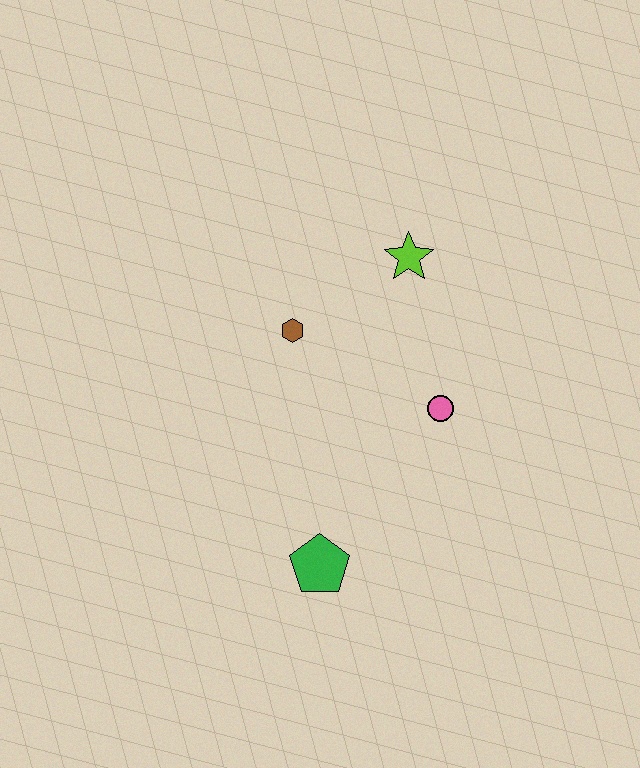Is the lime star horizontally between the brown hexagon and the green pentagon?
No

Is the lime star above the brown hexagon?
Yes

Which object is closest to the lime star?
The brown hexagon is closest to the lime star.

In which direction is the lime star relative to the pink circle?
The lime star is above the pink circle.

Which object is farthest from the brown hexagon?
The green pentagon is farthest from the brown hexagon.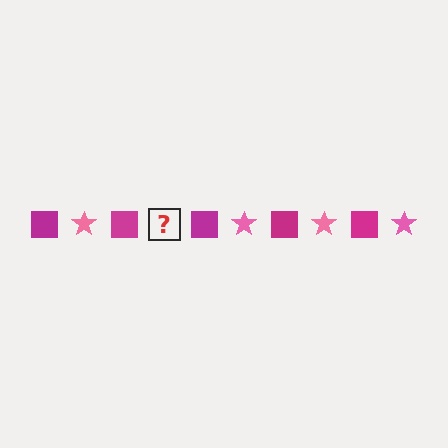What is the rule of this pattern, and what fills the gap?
The rule is that the pattern alternates between magenta square and pink star. The gap should be filled with a pink star.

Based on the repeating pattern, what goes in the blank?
The blank should be a pink star.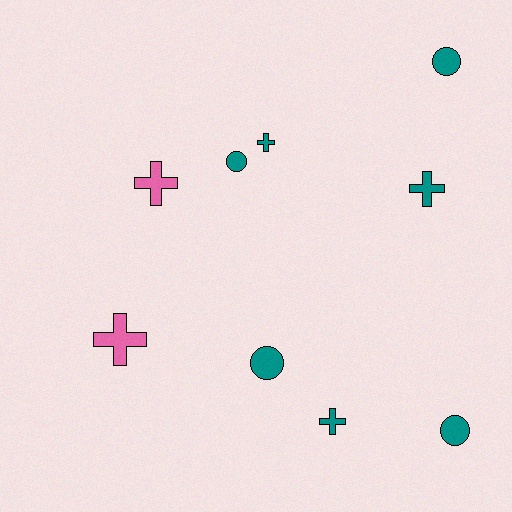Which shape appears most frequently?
Cross, with 5 objects.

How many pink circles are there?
There are no pink circles.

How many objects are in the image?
There are 9 objects.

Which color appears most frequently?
Teal, with 7 objects.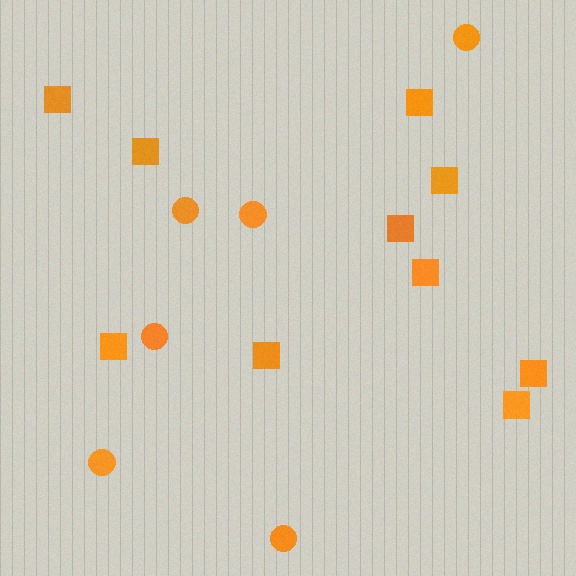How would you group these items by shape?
There are 2 groups: one group of circles (6) and one group of squares (10).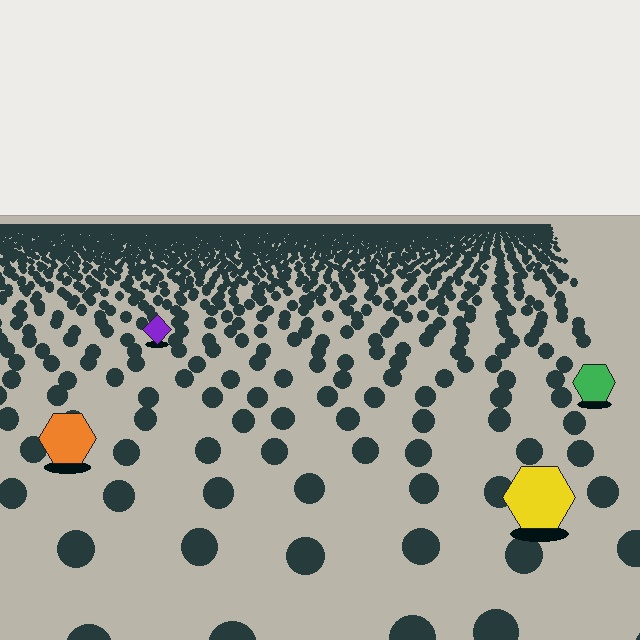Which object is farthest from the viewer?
The purple diamond is farthest from the viewer. It appears smaller and the ground texture around it is denser.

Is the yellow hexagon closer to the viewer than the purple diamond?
Yes. The yellow hexagon is closer — you can tell from the texture gradient: the ground texture is coarser near it.